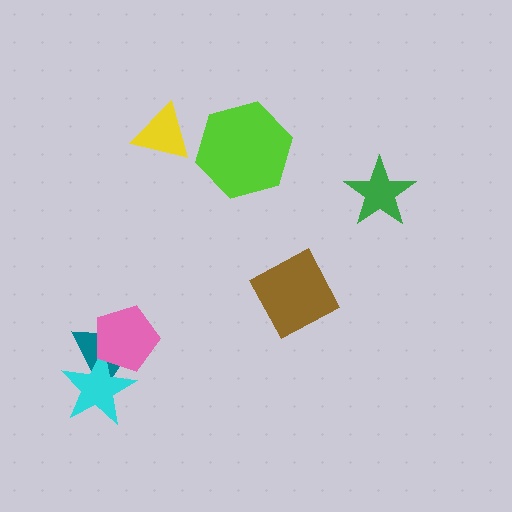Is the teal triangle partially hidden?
Yes, it is partially covered by another shape.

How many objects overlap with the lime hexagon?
0 objects overlap with the lime hexagon.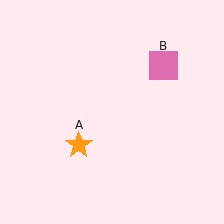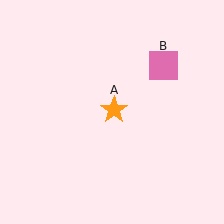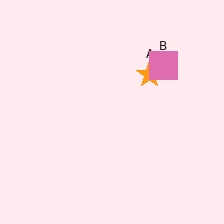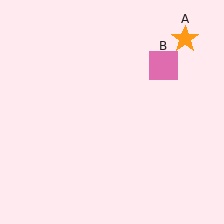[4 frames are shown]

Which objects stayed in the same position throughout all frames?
Pink square (object B) remained stationary.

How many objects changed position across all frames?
1 object changed position: orange star (object A).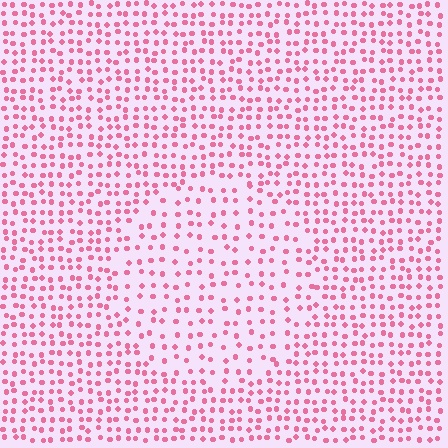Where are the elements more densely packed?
The elements are more densely packed outside the circle boundary.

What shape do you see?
I see a circle.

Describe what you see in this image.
The image contains small pink elements arranged at two different densities. A circle-shaped region is visible where the elements are less densely packed than the surrounding area.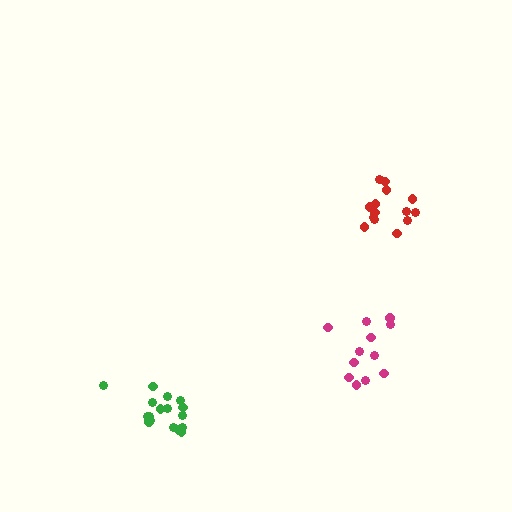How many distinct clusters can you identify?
There are 3 distinct clusters.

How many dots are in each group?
Group 1: 12 dots, Group 2: 14 dots, Group 3: 17 dots (43 total).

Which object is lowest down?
The green cluster is bottommost.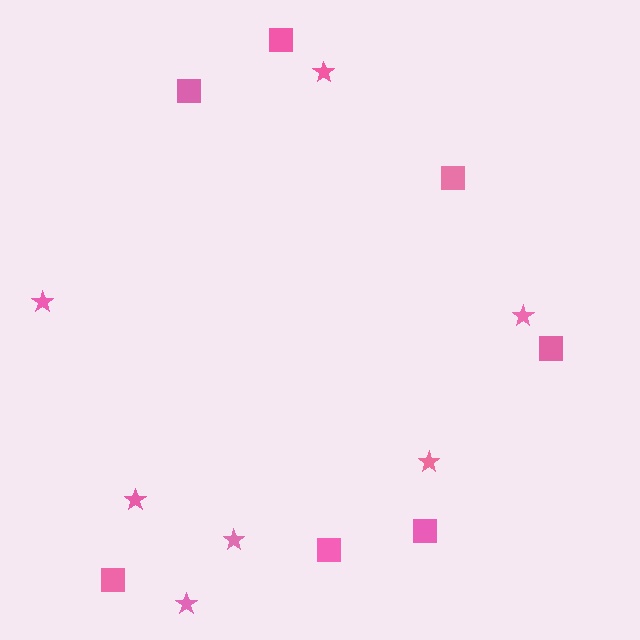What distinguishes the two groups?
There are 2 groups: one group of stars (7) and one group of squares (7).